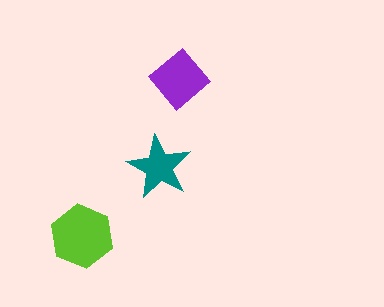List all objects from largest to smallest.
The lime hexagon, the purple diamond, the teal star.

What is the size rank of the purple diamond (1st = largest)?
2nd.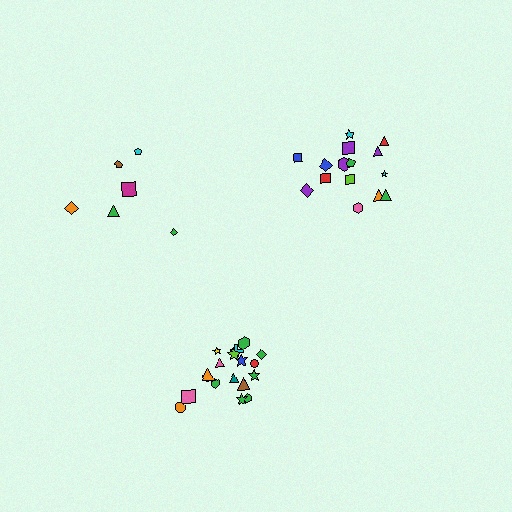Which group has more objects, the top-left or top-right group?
The top-right group.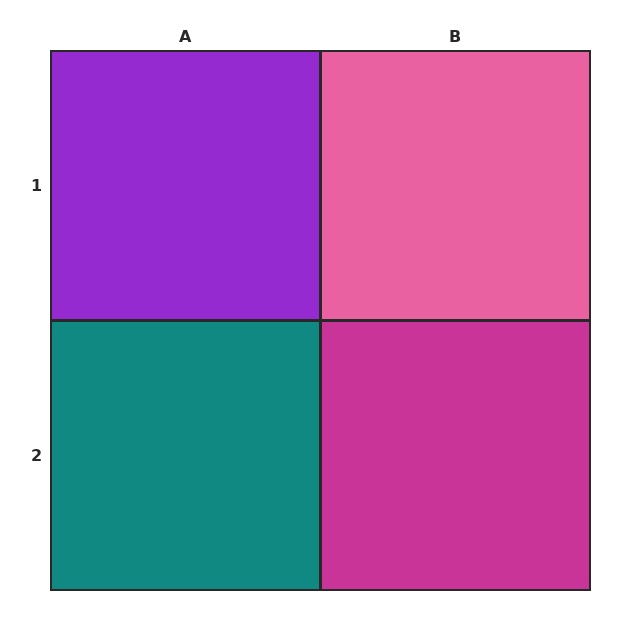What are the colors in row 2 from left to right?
Teal, magenta.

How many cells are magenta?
1 cell is magenta.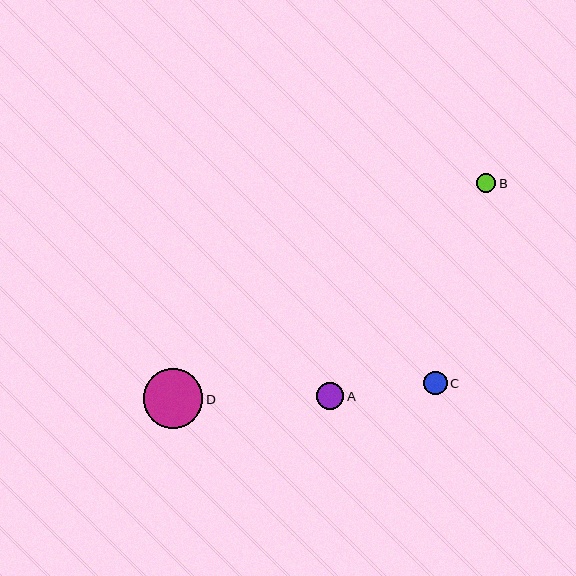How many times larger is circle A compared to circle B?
Circle A is approximately 1.4 times the size of circle B.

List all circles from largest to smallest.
From largest to smallest: D, A, C, B.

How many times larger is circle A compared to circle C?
Circle A is approximately 1.2 times the size of circle C.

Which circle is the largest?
Circle D is the largest with a size of approximately 60 pixels.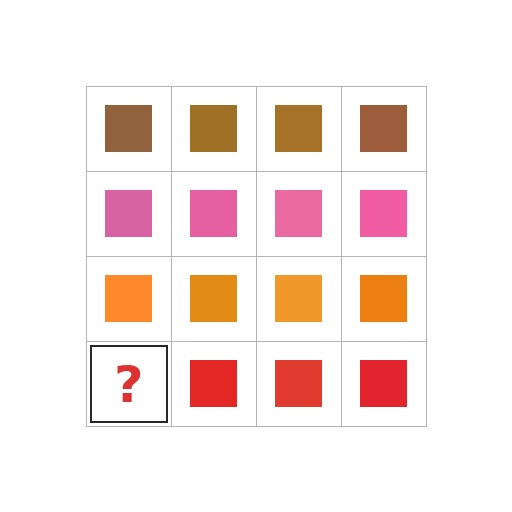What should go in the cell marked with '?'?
The missing cell should contain a red square.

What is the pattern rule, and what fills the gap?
The rule is that each row has a consistent color. The gap should be filled with a red square.